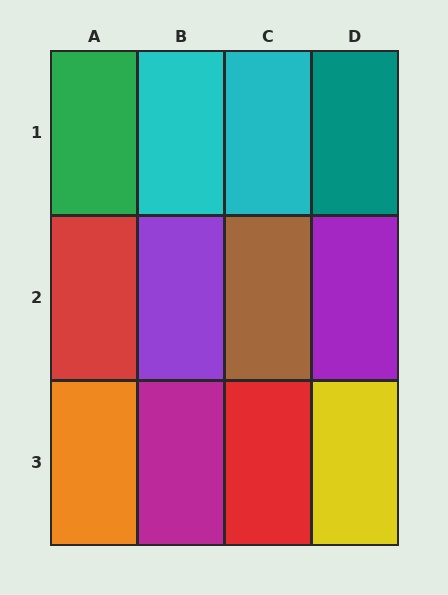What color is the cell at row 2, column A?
Red.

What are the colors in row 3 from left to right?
Orange, magenta, red, yellow.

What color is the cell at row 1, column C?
Cyan.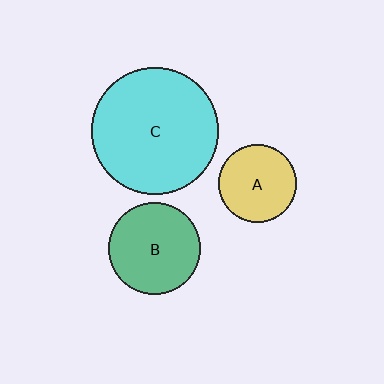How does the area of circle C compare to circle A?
Approximately 2.7 times.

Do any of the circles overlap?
No, none of the circles overlap.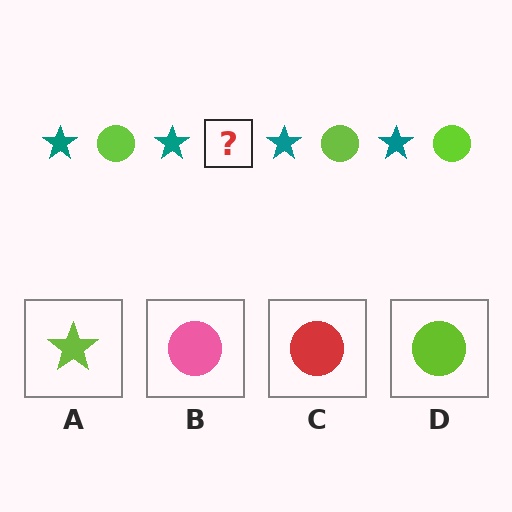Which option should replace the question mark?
Option D.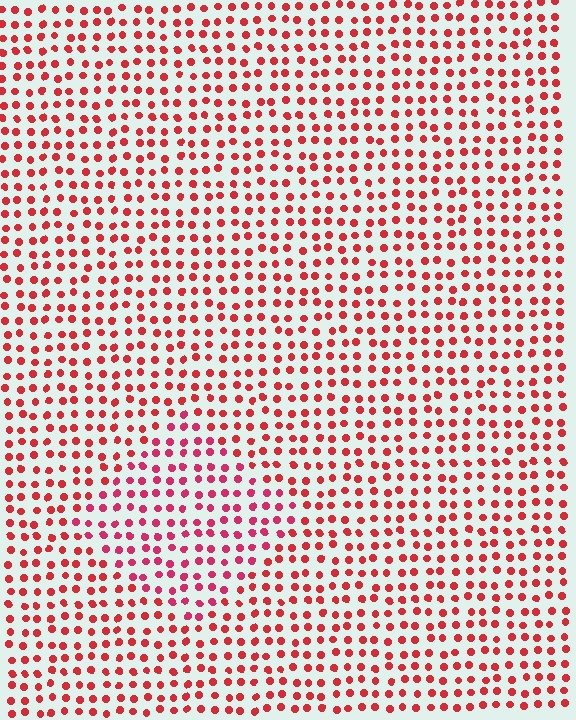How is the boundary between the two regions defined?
The boundary is defined purely by a slight shift in hue (about 19 degrees). Spacing, size, and orientation are identical on both sides.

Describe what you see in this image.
The image is filled with small red elements in a uniform arrangement. A diamond-shaped region is visible where the elements are tinted to a slightly different hue, forming a subtle color boundary.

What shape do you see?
I see a diamond.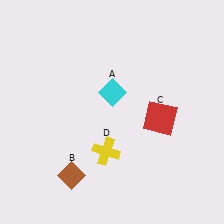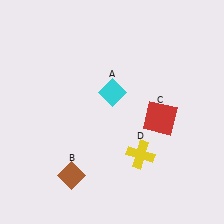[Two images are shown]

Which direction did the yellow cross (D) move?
The yellow cross (D) moved right.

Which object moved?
The yellow cross (D) moved right.